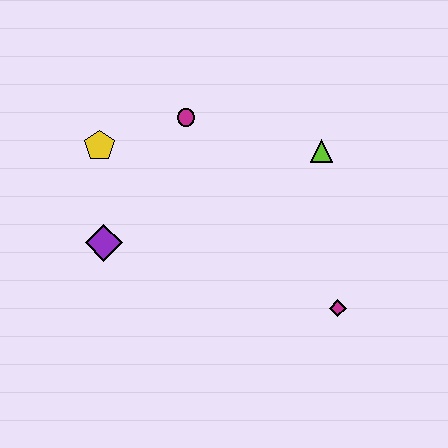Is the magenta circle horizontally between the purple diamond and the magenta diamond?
Yes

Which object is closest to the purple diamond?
The yellow pentagon is closest to the purple diamond.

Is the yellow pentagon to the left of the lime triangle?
Yes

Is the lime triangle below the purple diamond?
No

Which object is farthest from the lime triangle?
The purple diamond is farthest from the lime triangle.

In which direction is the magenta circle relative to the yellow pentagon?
The magenta circle is to the right of the yellow pentagon.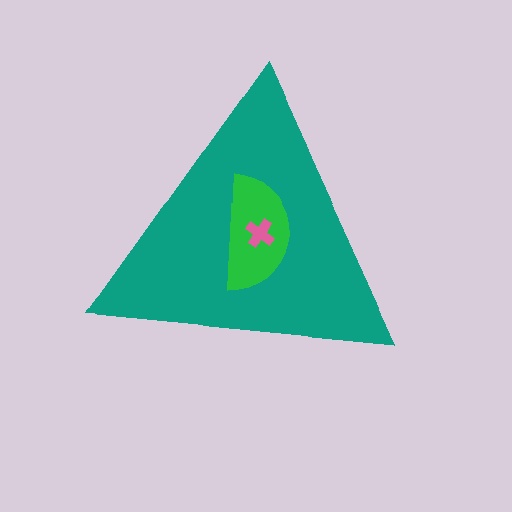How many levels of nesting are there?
3.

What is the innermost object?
The pink cross.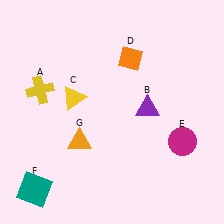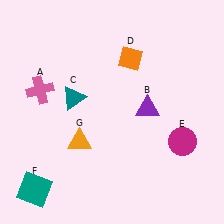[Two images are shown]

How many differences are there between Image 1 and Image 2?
There are 2 differences between the two images.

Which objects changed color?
A changed from yellow to pink. C changed from yellow to teal.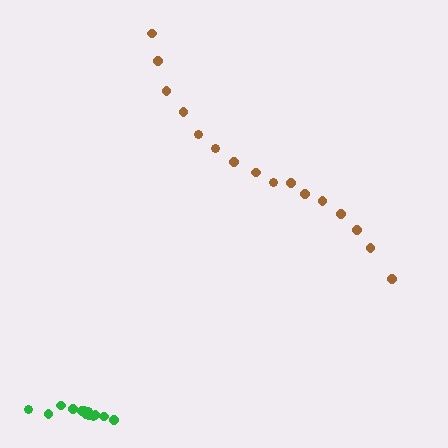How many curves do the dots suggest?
There are 2 distinct paths.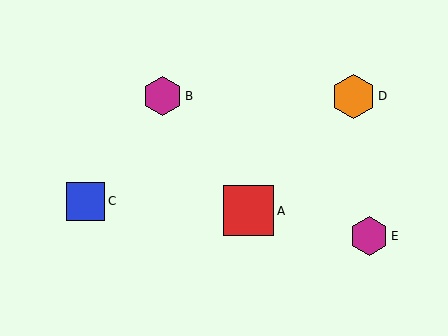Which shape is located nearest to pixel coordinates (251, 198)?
The red square (labeled A) at (249, 211) is nearest to that location.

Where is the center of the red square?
The center of the red square is at (249, 211).